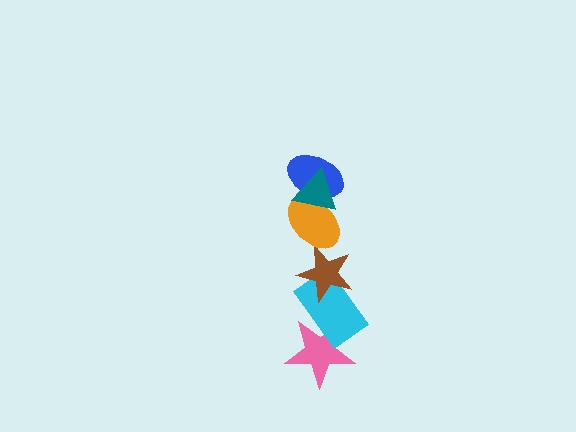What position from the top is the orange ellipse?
The orange ellipse is 3rd from the top.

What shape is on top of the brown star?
The orange ellipse is on top of the brown star.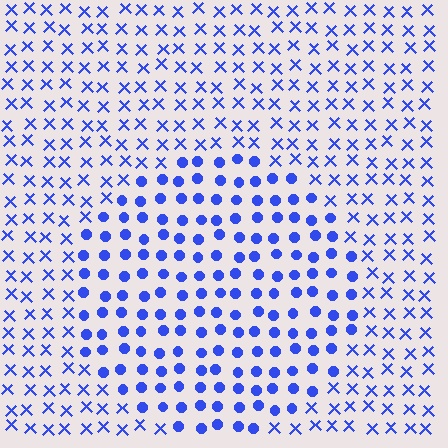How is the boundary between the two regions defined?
The boundary is defined by a change in element shape: circles inside vs. X marks outside. All elements share the same color and spacing.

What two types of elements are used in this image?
The image uses circles inside the circle region and X marks outside it.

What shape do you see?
I see a circle.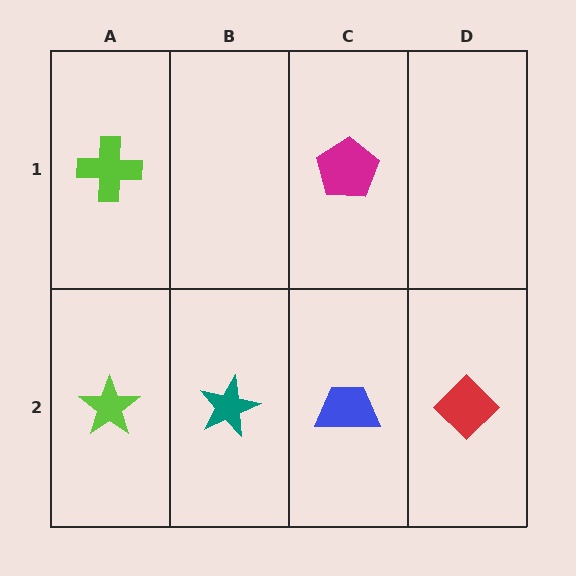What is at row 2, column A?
A lime star.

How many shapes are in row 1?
2 shapes.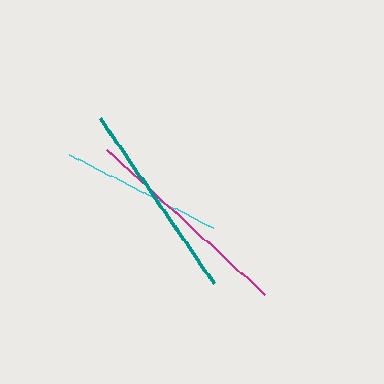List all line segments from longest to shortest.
From longest to shortest: magenta, teal, cyan.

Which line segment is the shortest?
The cyan line is the shortest at approximately 162 pixels.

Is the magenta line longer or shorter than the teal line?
The magenta line is longer than the teal line.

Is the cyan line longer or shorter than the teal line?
The teal line is longer than the cyan line.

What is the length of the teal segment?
The teal segment is approximately 201 pixels long.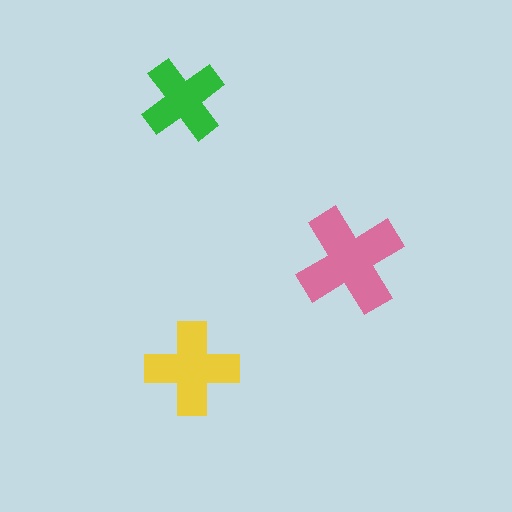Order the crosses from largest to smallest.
the pink one, the yellow one, the green one.